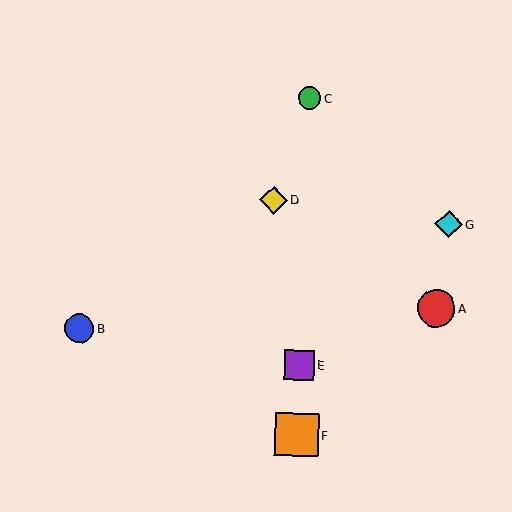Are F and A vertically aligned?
No, F is at x≈297 and A is at x≈436.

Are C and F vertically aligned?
Yes, both are at x≈309.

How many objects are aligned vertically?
3 objects (C, E, F) are aligned vertically.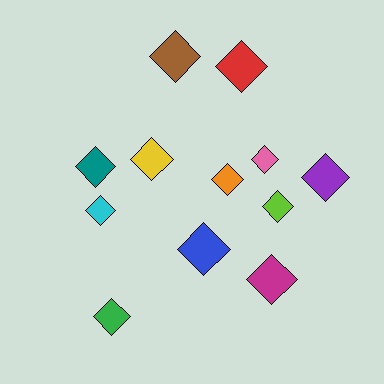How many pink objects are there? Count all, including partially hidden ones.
There is 1 pink object.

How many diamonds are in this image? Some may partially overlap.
There are 12 diamonds.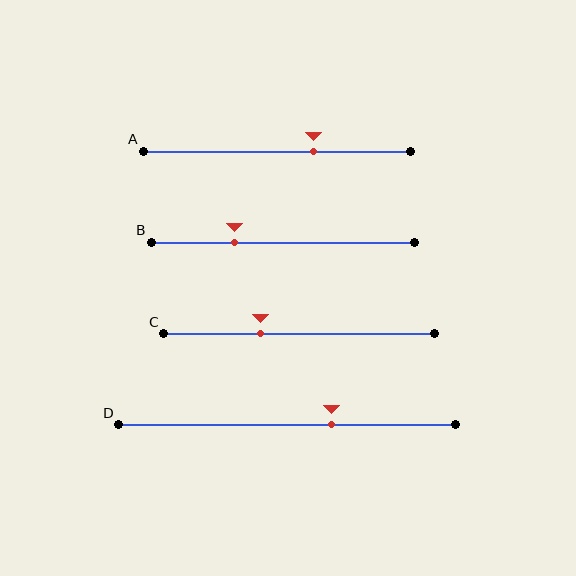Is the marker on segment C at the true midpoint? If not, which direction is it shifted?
No, the marker on segment C is shifted to the left by about 14% of the segment length.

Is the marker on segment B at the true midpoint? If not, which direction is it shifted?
No, the marker on segment B is shifted to the left by about 18% of the segment length.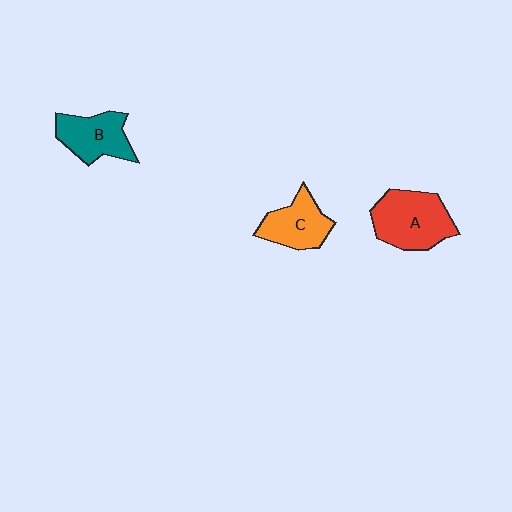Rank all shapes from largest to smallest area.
From largest to smallest: A (red), B (teal), C (orange).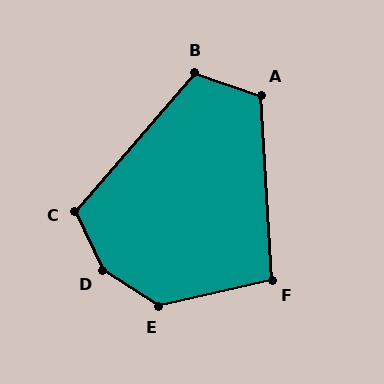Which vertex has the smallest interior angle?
F, at approximately 100 degrees.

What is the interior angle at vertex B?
Approximately 112 degrees (obtuse).